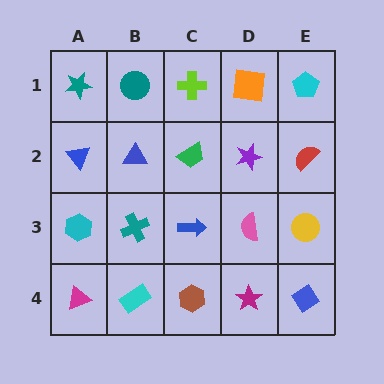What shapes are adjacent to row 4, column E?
A yellow circle (row 3, column E), a magenta star (row 4, column D).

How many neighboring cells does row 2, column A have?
3.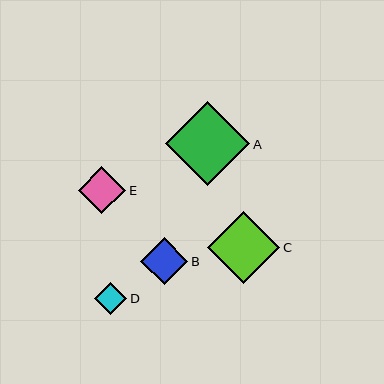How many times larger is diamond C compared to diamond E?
Diamond C is approximately 1.5 times the size of diamond E.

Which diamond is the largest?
Diamond A is the largest with a size of approximately 84 pixels.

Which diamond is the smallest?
Diamond D is the smallest with a size of approximately 32 pixels.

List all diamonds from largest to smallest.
From largest to smallest: A, C, E, B, D.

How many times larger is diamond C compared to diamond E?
Diamond C is approximately 1.5 times the size of diamond E.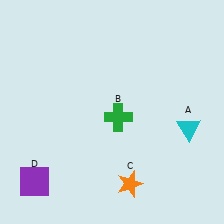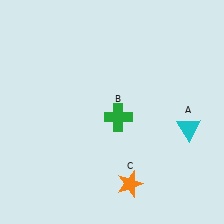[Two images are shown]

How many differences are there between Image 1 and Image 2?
There is 1 difference between the two images.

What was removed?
The purple square (D) was removed in Image 2.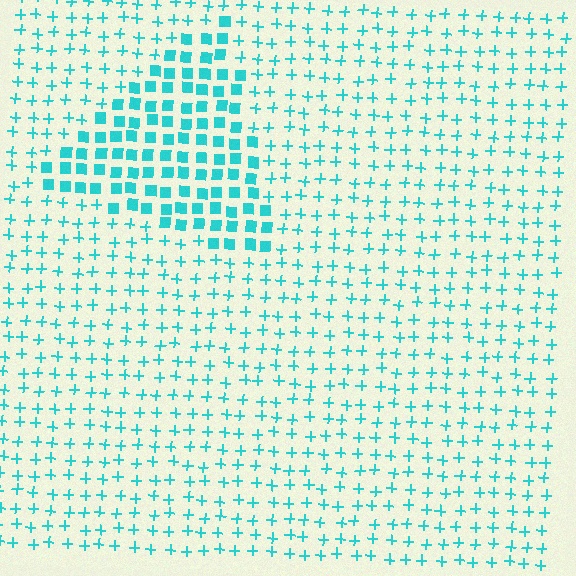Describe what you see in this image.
The image is filled with small cyan elements arranged in a uniform grid. A triangle-shaped region contains squares, while the surrounding area contains plus signs. The boundary is defined purely by the change in element shape.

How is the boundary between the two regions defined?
The boundary is defined by a change in element shape: squares inside vs. plus signs outside. All elements share the same color and spacing.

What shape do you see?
I see a triangle.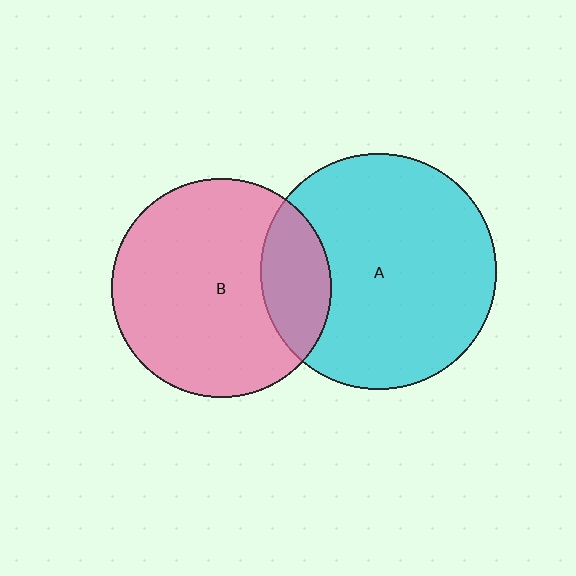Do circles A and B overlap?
Yes.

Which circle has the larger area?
Circle A (cyan).